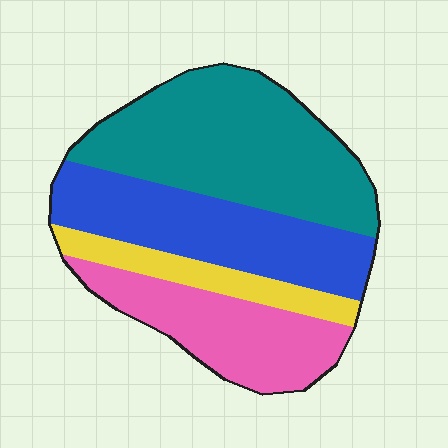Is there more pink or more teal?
Teal.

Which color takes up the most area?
Teal, at roughly 40%.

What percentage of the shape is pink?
Pink covers 22% of the shape.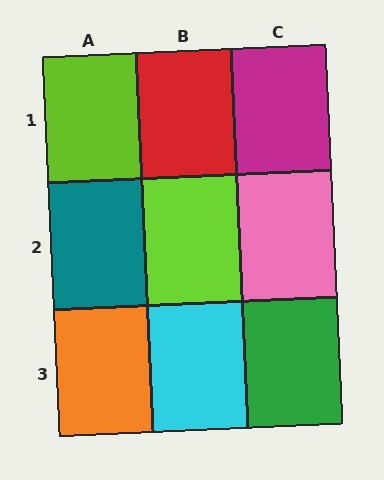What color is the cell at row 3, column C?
Green.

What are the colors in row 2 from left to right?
Teal, lime, pink.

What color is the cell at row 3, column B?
Cyan.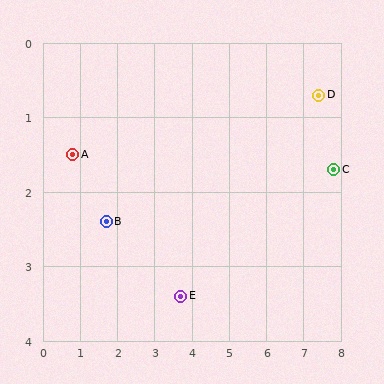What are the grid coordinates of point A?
Point A is at approximately (0.8, 1.5).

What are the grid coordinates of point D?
Point D is at approximately (7.4, 0.7).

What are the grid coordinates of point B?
Point B is at approximately (1.7, 2.4).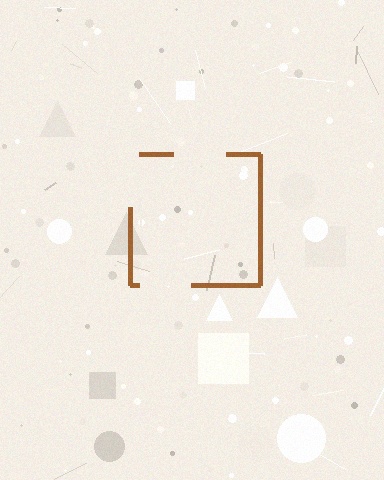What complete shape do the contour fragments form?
The contour fragments form a square.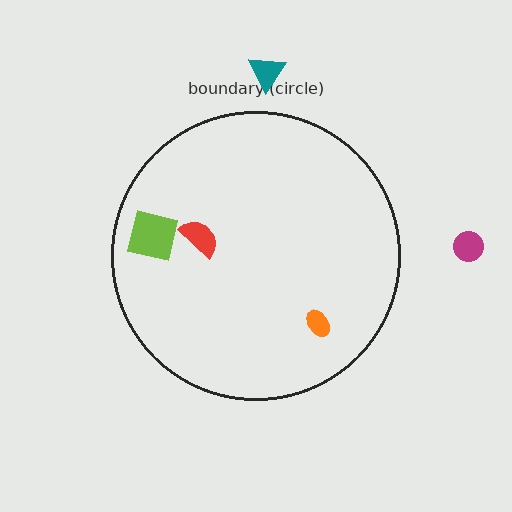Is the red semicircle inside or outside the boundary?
Inside.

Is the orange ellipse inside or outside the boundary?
Inside.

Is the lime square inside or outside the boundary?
Inside.